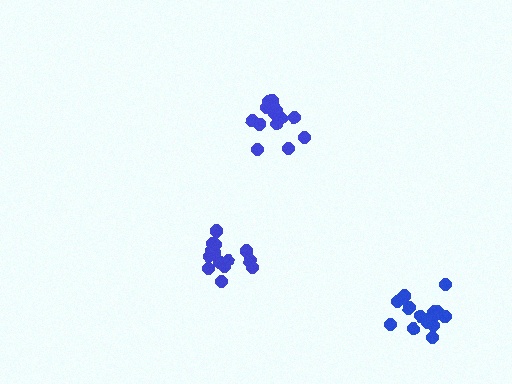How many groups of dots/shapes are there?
There are 3 groups.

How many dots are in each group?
Group 1: 14 dots, Group 2: 17 dots, Group 3: 13 dots (44 total).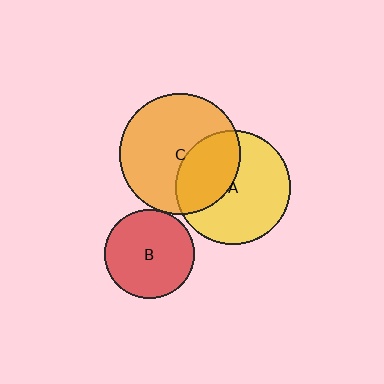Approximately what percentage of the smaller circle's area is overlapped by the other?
Approximately 5%.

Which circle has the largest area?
Circle C (orange).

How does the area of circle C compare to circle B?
Approximately 1.8 times.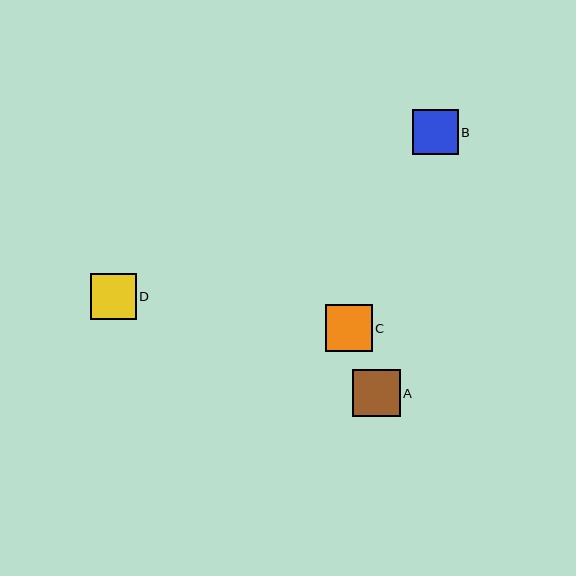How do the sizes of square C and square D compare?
Square C and square D are approximately the same size.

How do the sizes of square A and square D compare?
Square A and square D are approximately the same size.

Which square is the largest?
Square A is the largest with a size of approximately 47 pixels.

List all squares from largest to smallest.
From largest to smallest: A, C, D, B.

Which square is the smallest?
Square B is the smallest with a size of approximately 46 pixels.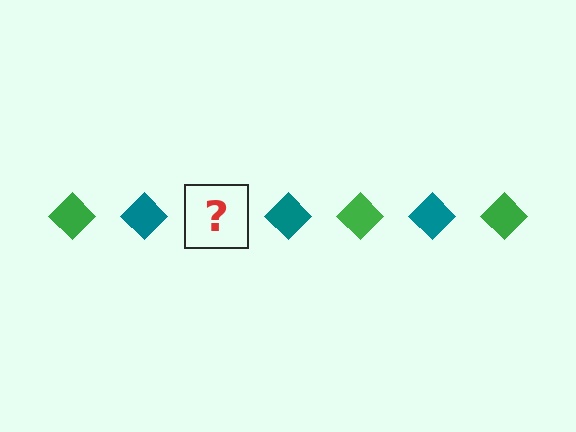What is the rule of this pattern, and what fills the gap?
The rule is that the pattern cycles through green, teal diamonds. The gap should be filled with a green diamond.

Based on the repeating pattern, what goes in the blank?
The blank should be a green diamond.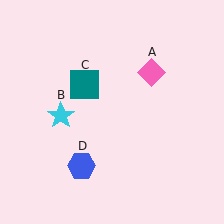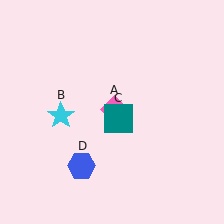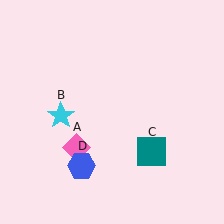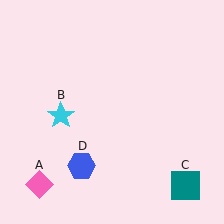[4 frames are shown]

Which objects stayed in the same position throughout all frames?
Cyan star (object B) and blue hexagon (object D) remained stationary.